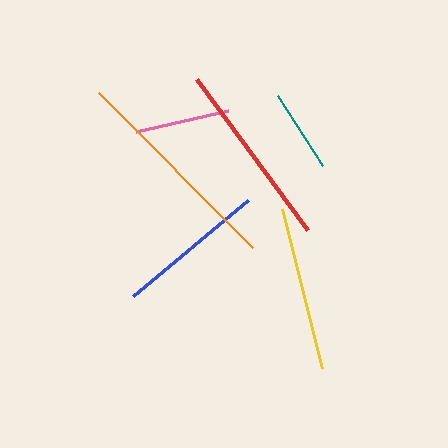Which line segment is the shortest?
The teal line is the shortest at approximately 83 pixels.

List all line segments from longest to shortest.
From longest to shortest: orange, red, yellow, blue, pink, teal.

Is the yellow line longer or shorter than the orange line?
The orange line is longer than the yellow line.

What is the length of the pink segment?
The pink segment is approximately 94 pixels long.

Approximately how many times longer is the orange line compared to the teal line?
The orange line is approximately 2.6 times the length of the teal line.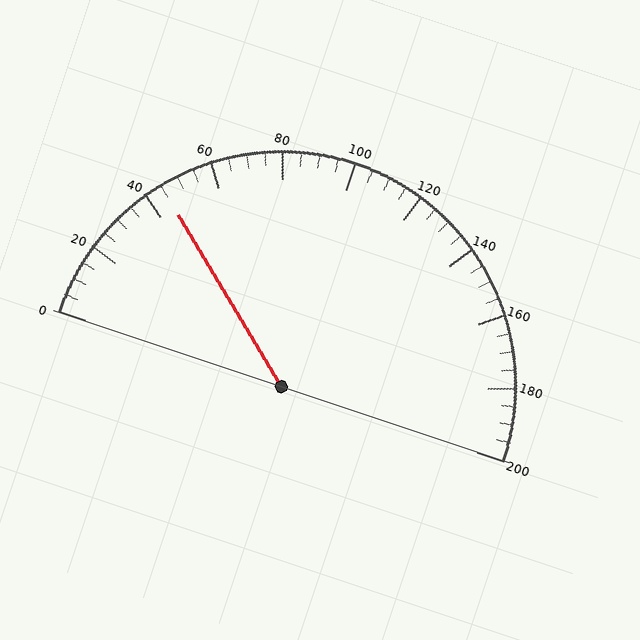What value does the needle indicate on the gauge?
The needle indicates approximately 45.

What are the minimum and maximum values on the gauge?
The gauge ranges from 0 to 200.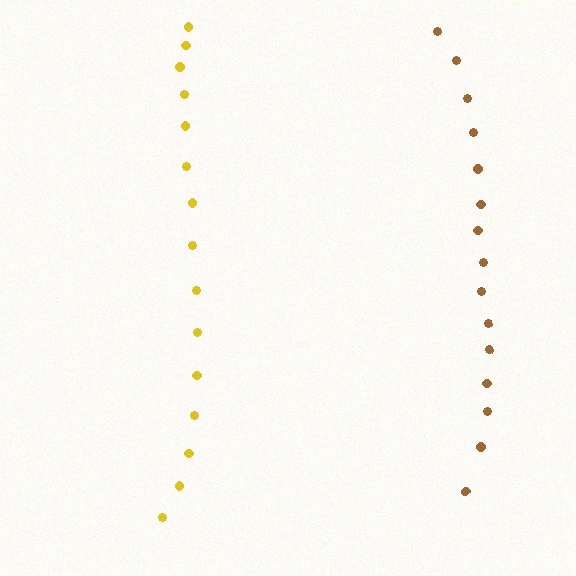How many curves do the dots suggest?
There are 2 distinct paths.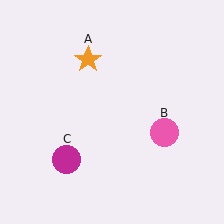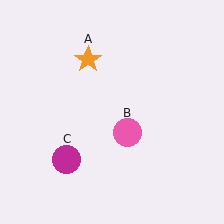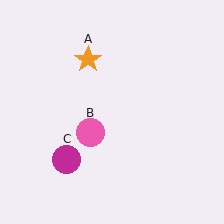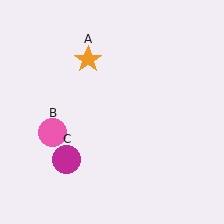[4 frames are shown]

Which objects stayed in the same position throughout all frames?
Orange star (object A) and magenta circle (object C) remained stationary.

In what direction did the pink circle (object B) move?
The pink circle (object B) moved left.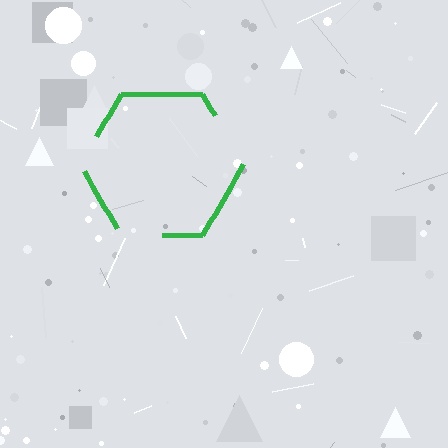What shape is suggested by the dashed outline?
The dashed outline suggests a hexagon.